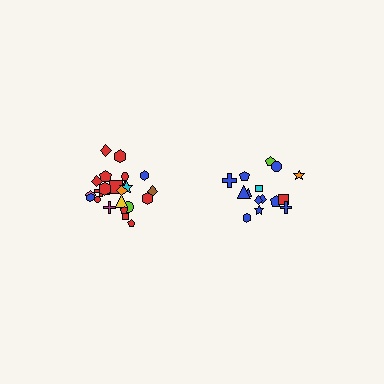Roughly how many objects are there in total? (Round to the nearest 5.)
Roughly 40 objects in total.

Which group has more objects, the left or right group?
The left group.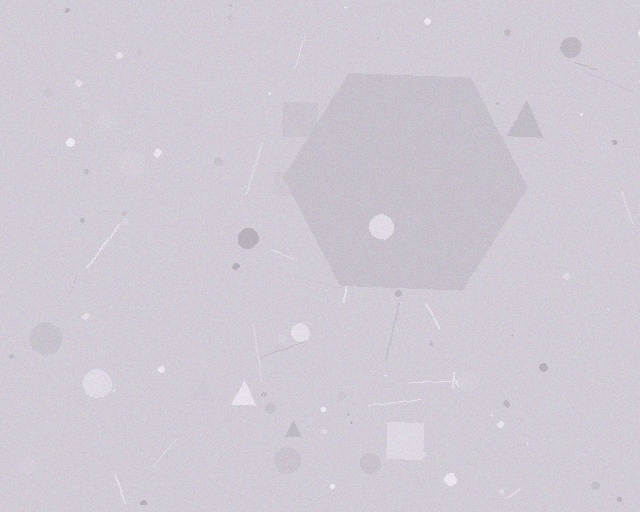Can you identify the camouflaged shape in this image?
The camouflaged shape is a hexagon.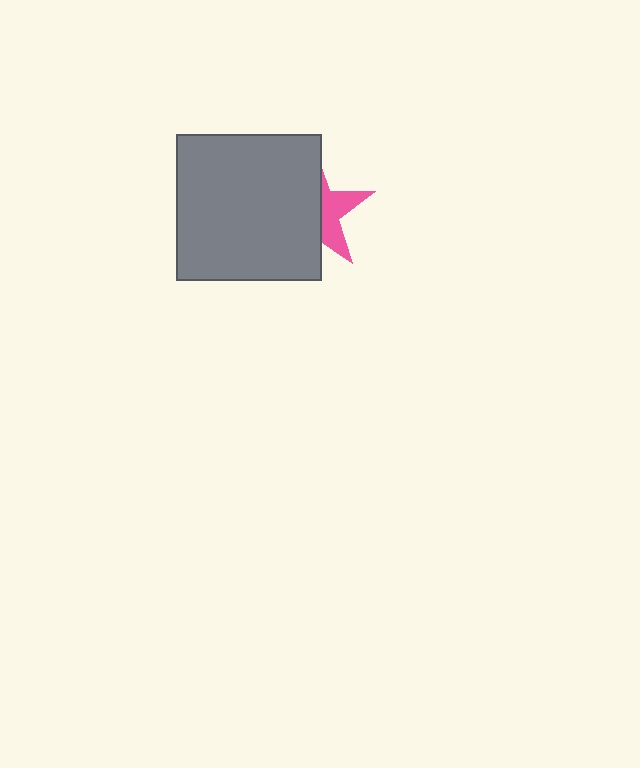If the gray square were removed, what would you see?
You would see the complete pink star.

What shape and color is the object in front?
The object in front is a gray square.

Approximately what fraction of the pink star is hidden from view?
Roughly 62% of the pink star is hidden behind the gray square.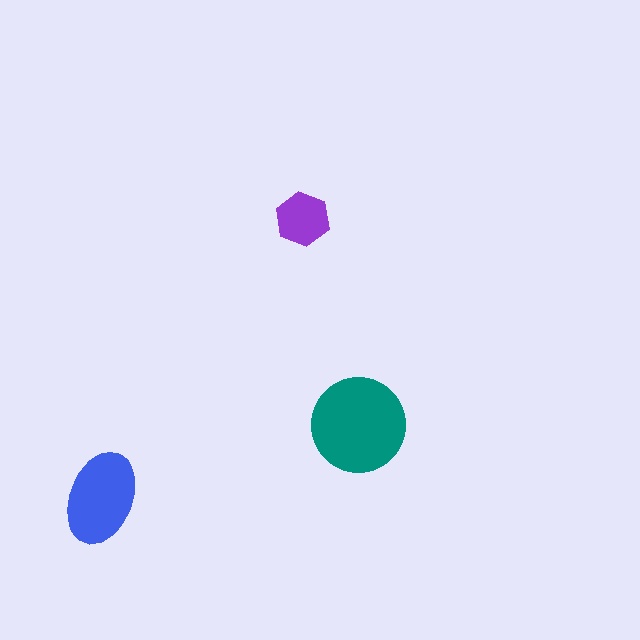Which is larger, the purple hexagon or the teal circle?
The teal circle.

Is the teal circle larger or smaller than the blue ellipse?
Larger.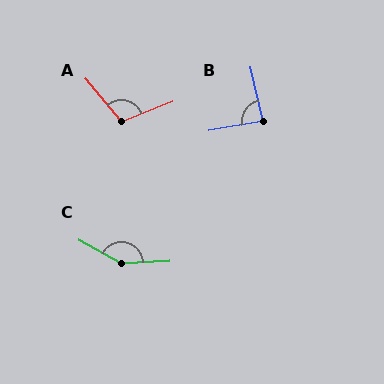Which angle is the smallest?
B, at approximately 88 degrees.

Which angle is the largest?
C, at approximately 149 degrees.